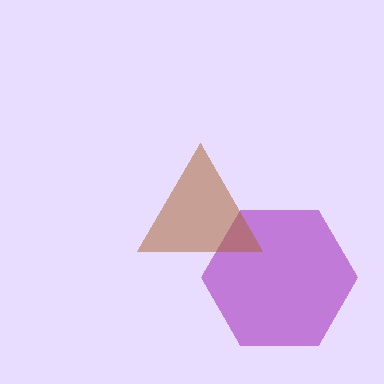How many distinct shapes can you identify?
There are 2 distinct shapes: a purple hexagon, a brown triangle.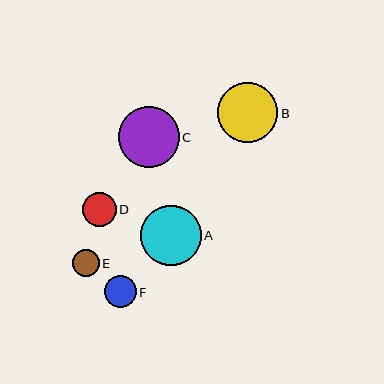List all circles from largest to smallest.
From largest to smallest: C, A, B, D, F, E.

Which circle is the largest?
Circle C is the largest with a size of approximately 61 pixels.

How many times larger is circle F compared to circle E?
Circle F is approximately 1.1 times the size of circle E.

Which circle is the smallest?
Circle E is the smallest with a size of approximately 27 pixels.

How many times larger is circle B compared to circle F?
Circle B is approximately 1.9 times the size of circle F.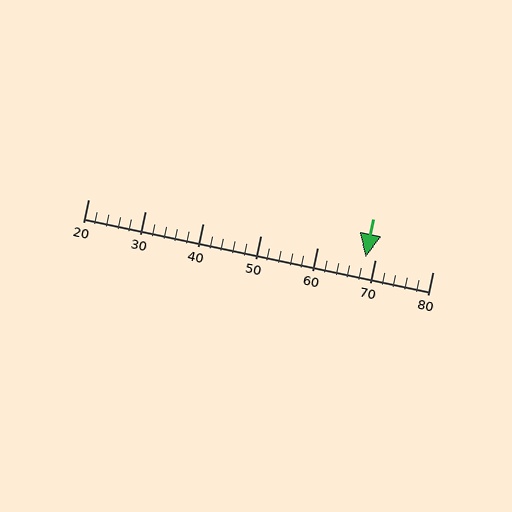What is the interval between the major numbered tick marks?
The major tick marks are spaced 10 units apart.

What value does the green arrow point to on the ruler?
The green arrow points to approximately 68.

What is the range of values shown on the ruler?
The ruler shows values from 20 to 80.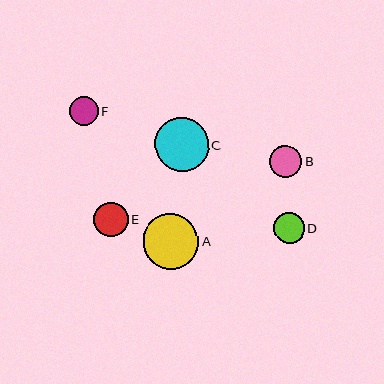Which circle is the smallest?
Circle F is the smallest with a size of approximately 29 pixels.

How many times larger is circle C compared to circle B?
Circle C is approximately 1.7 times the size of circle B.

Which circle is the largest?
Circle A is the largest with a size of approximately 55 pixels.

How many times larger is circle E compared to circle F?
Circle E is approximately 1.2 times the size of circle F.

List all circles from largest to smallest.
From largest to smallest: A, C, E, B, D, F.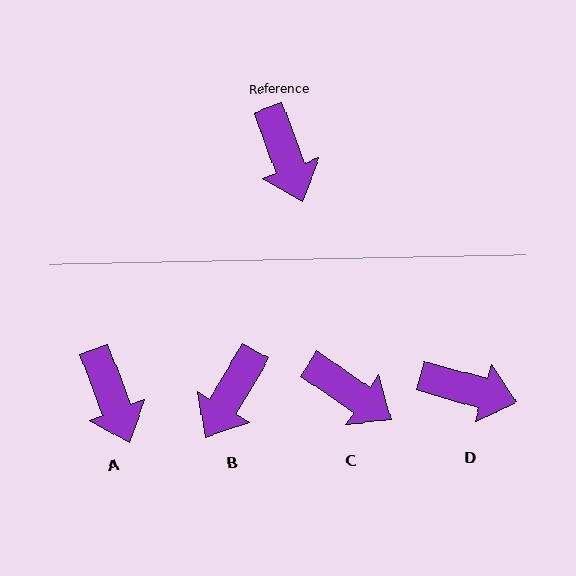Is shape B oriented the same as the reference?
No, it is off by about 51 degrees.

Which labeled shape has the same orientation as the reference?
A.